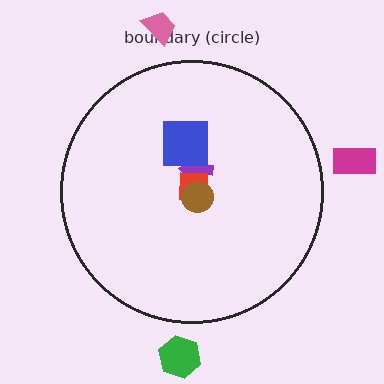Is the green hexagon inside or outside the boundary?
Outside.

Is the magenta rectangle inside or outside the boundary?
Outside.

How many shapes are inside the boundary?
4 inside, 3 outside.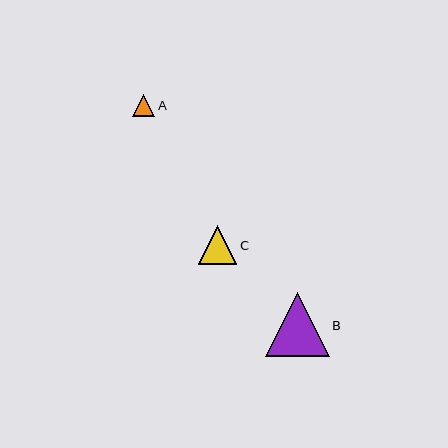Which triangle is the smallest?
Triangle A is the smallest with a size of approximately 22 pixels.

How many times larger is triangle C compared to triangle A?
Triangle C is approximately 1.7 times the size of triangle A.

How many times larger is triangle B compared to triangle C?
Triangle B is approximately 1.6 times the size of triangle C.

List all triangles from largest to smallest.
From largest to smallest: B, C, A.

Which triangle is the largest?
Triangle B is the largest with a size of approximately 64 pixels.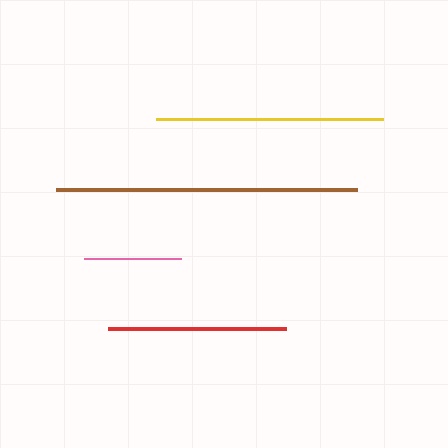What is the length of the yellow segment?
The yellow segment is approximately 227 pixels long.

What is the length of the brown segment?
The brown segment is approximately 301 pixels long.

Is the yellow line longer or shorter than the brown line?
The brown line is longer than the yellow line.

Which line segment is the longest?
The brown line is the longest at approximately 301 pixels.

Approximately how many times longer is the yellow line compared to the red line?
The yellow line is approximately 1.3 times the length of the red line.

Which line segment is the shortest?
The pink line is the shortest at approximately 97 pixels.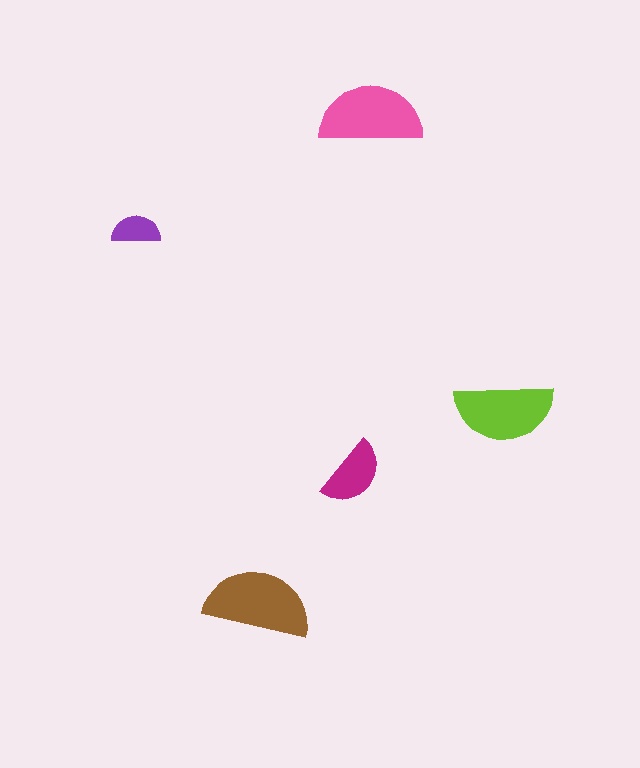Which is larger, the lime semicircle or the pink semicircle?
The pink one.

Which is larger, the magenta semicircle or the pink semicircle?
The pink one.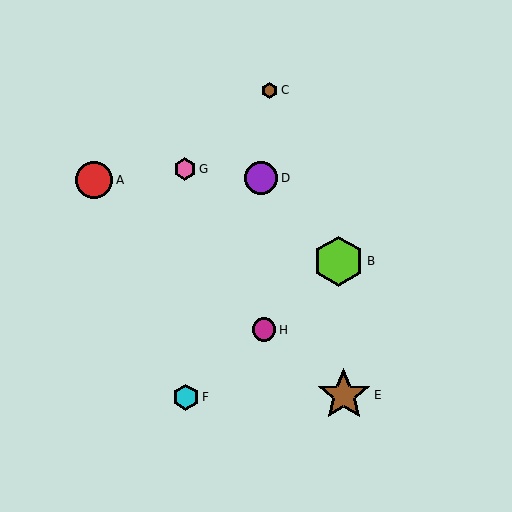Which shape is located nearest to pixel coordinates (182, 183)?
The pink hexagon (labeled G) at (185, 169) is nearest to that location.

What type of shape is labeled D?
Shape D is a purple circle.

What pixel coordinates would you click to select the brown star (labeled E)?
Click at (344, 395) to select the brown star E.